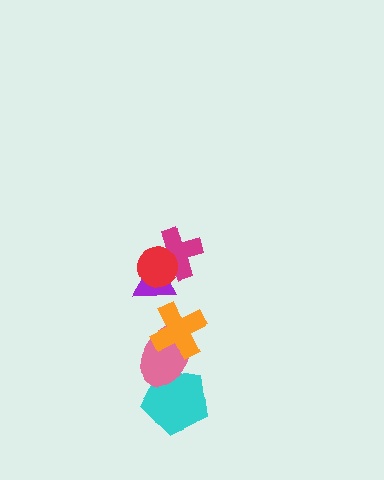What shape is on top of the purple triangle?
The magenta cross is on top of the purple triangle.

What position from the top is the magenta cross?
The magenta cross is 2nd from the top.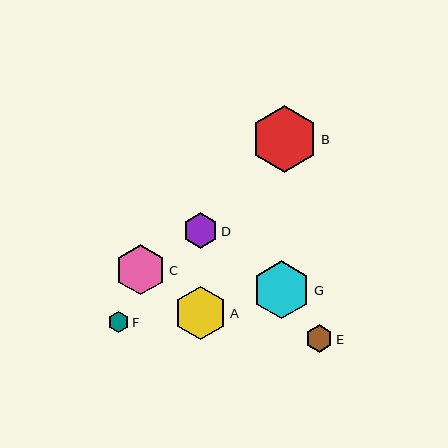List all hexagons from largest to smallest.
From largest to smallest: B, G, A, C, D, E, F.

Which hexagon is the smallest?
Hexagon F is the smallest with a size of approximately 21 pixels.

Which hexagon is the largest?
Hexagon B is the largest with a size of approximately 67 pixels.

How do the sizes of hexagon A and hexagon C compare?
Hexagon A and hexagon C are approximately the same size.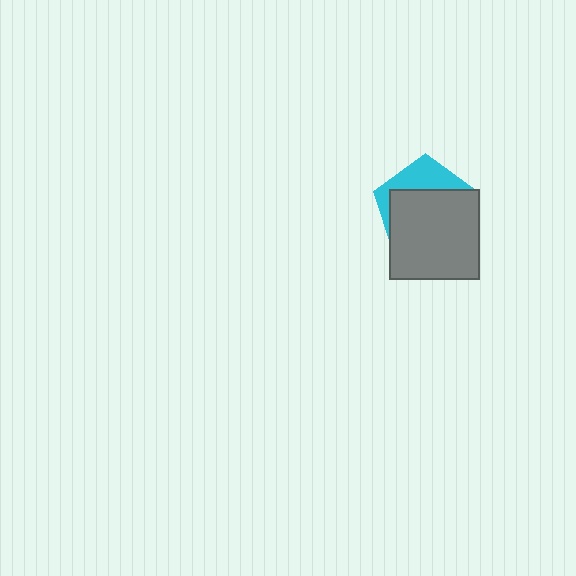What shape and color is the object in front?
The object in front is a gray square.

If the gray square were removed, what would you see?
You would see the complete cyan pentagon.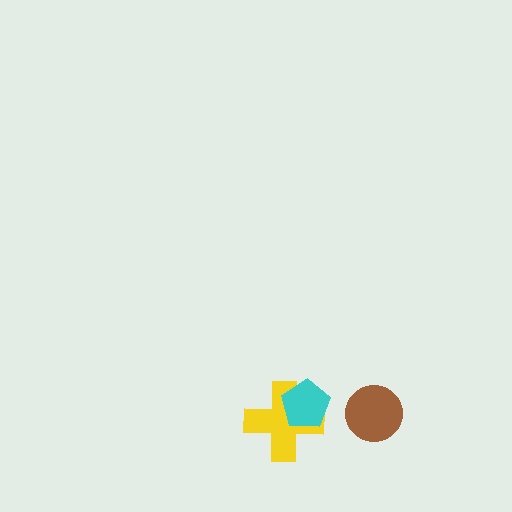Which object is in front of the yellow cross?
The cyan pentagon is in front of the yellow cross.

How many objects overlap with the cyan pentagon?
1 object overlaps with the cyan pentagon.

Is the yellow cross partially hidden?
Yes, it is partially covered by another shape.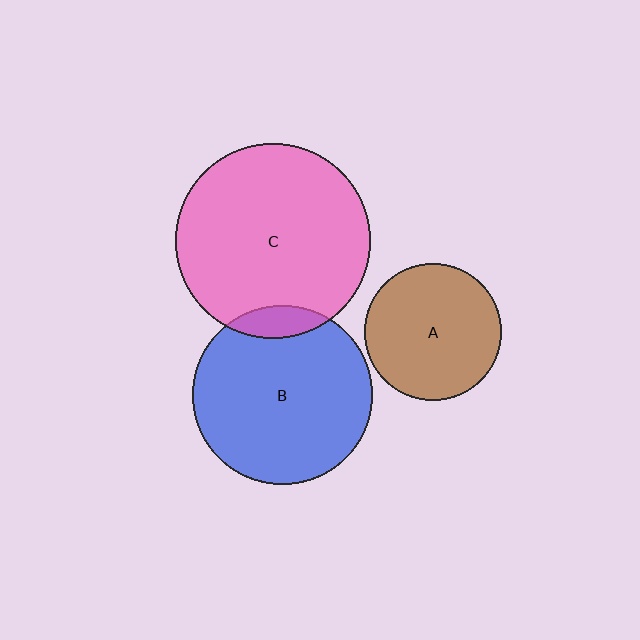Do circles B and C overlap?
Yes.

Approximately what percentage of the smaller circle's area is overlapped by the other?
Approximately 10%.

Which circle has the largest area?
Circle C (pink).